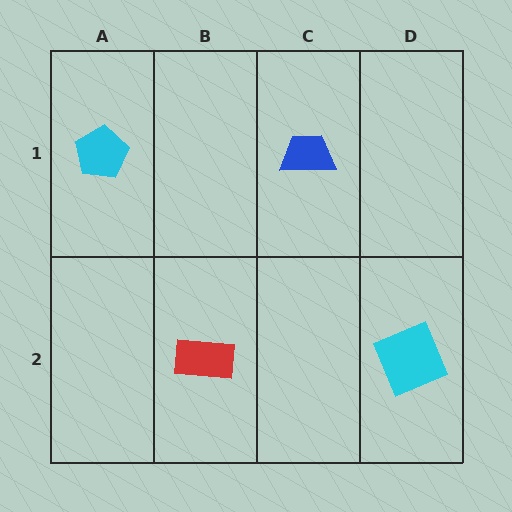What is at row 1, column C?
A blue trapezoid.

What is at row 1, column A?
A cyan pentagon.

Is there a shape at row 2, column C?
No, that cell is empty.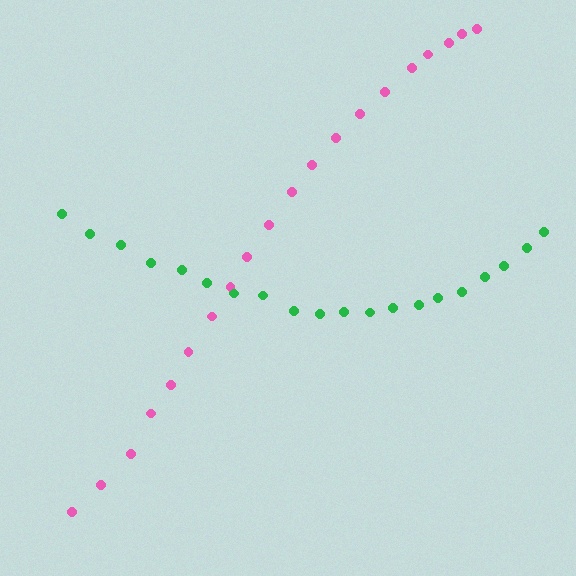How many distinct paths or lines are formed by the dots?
There are 2 distinct paths.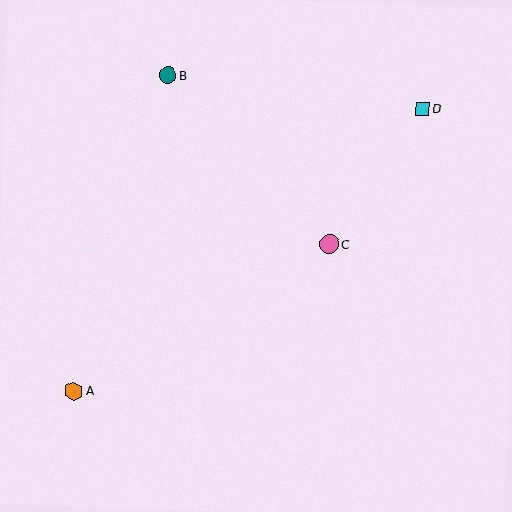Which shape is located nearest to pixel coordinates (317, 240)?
The pink circle (labeled C) at (329, 245) is nearest to that location.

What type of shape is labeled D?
Shape D is a cyan square.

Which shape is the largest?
The pink circle (labeled C) is the largest.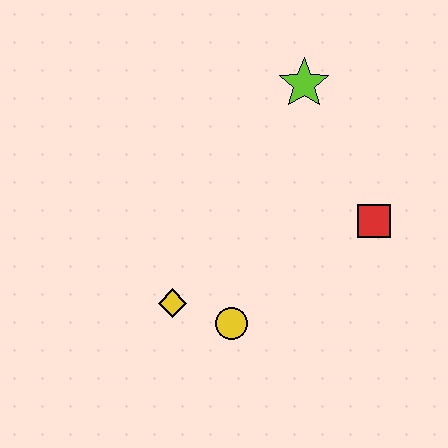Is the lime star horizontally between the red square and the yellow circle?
Yes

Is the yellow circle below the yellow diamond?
Yes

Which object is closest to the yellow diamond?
The yellow circle is closest to the yellow diamond.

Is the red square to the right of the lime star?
Yes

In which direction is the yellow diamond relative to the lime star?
The yellow diamond is below the lime star.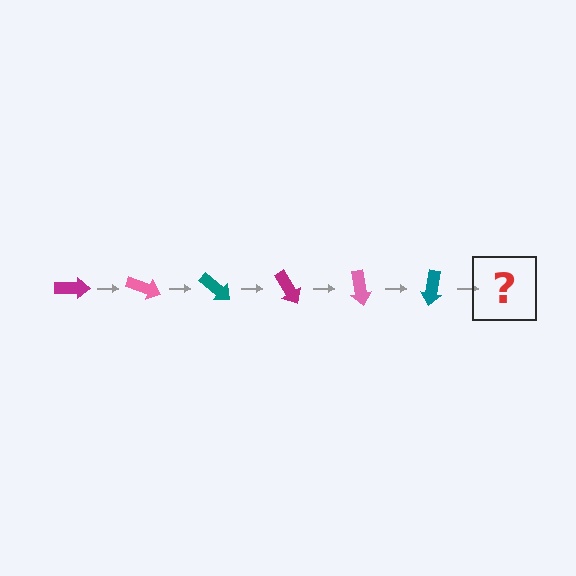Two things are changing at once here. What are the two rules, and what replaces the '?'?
The two rules are that it rotates 20 degrees each step and the color cycles through magenta, pink, and teal. The '?' should be a magenta arrow, rotated 120 degrees from the start.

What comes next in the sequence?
The next element should be a magenta arrow, rotated 120 degrees from the start.